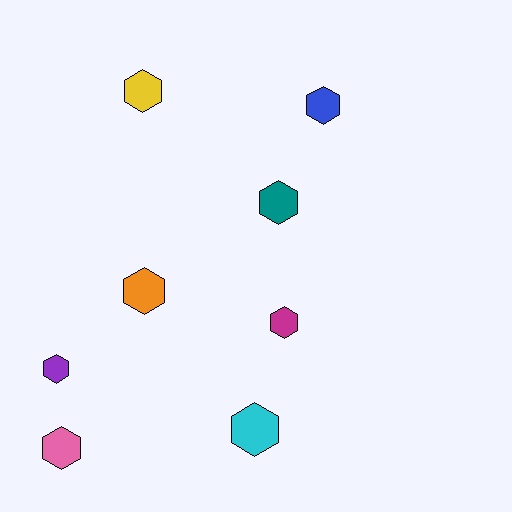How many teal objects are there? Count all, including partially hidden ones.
There is 1 teal object.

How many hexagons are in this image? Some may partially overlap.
There are 8 hexagons.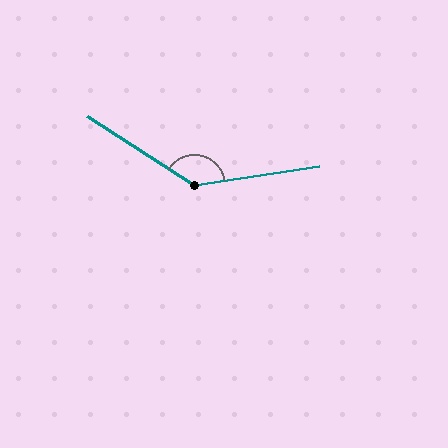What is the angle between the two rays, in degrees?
Approximately 139 degrees.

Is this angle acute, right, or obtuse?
It is obtuse.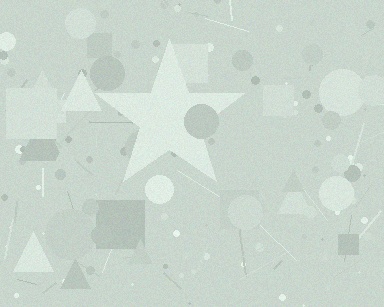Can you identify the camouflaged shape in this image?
The camouflaged shape is a star.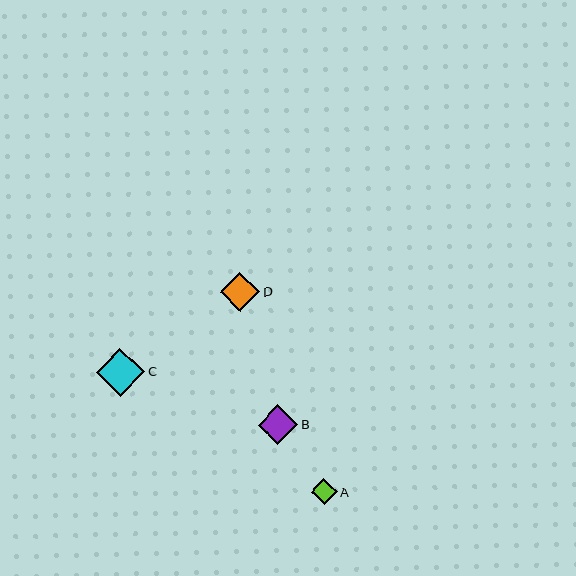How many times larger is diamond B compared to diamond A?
Diamond B is approximately 1.5 times the size of diamond A.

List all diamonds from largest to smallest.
From largest to smallest: C, D, B, A.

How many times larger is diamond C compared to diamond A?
Diamond C is approximately 1.8 times the size of diamond A.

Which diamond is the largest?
Diamond C is the largest with a size of approximately 48 pixels.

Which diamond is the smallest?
Diamond A is the smallest with a size of approximately 26 pixels.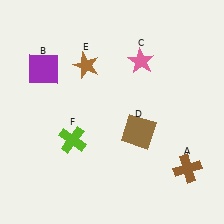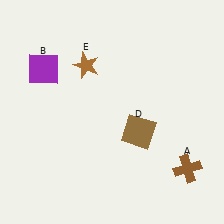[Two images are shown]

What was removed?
The pink star (C), the lime cross (F) were removed in Image 2.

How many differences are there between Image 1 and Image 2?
There are 2 differences between the two images.